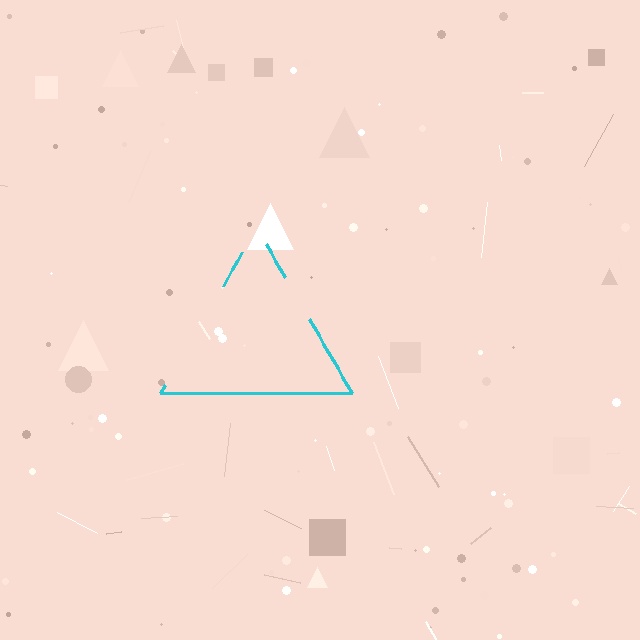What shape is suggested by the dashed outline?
The dashed outline suggests a triangle.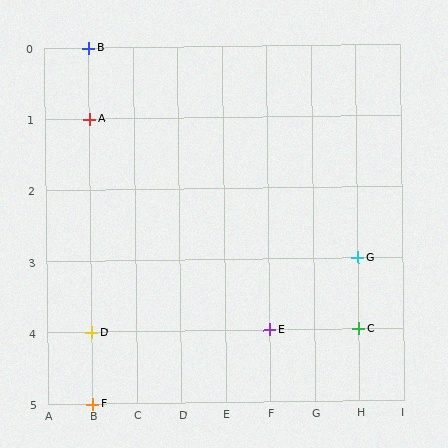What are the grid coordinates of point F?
Point F is at grid coordinates (B, 5).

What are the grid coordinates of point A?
Point A is at grid coordinates (B, 1).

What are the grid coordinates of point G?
Point G is at grid coordinates (H, 3).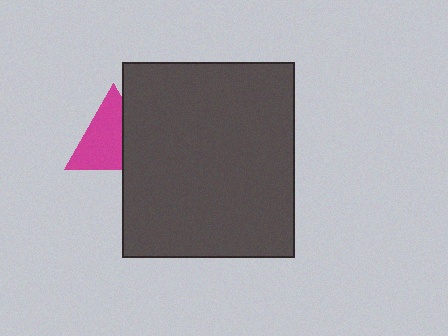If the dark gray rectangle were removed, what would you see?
You would see the complete magenta triangle.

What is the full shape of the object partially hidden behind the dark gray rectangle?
The partially hidden object is a magenta triangle.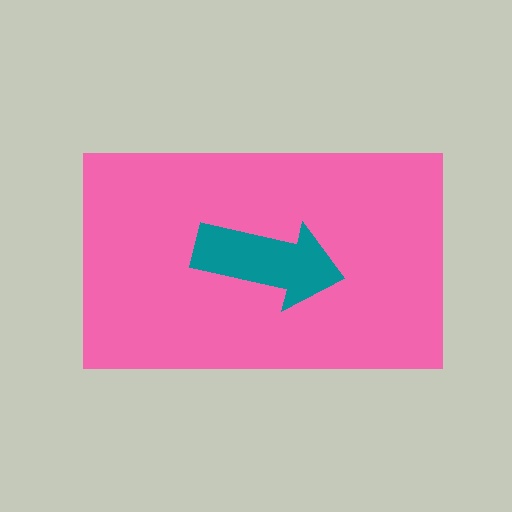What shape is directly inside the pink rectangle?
The teal arrow.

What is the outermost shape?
The pink rectangle.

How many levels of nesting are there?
2.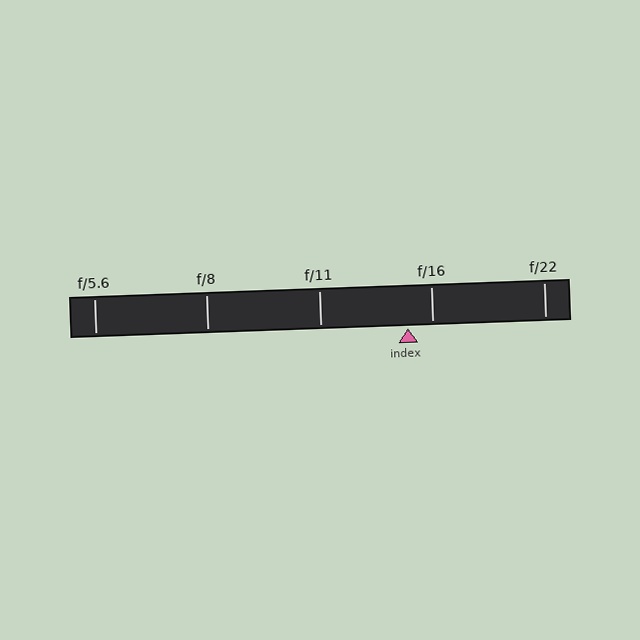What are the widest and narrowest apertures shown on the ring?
The widest aperture shown is f/5.6 and the narrowest is f/22.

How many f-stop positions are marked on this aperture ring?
There are 5 f-stop positions marked.